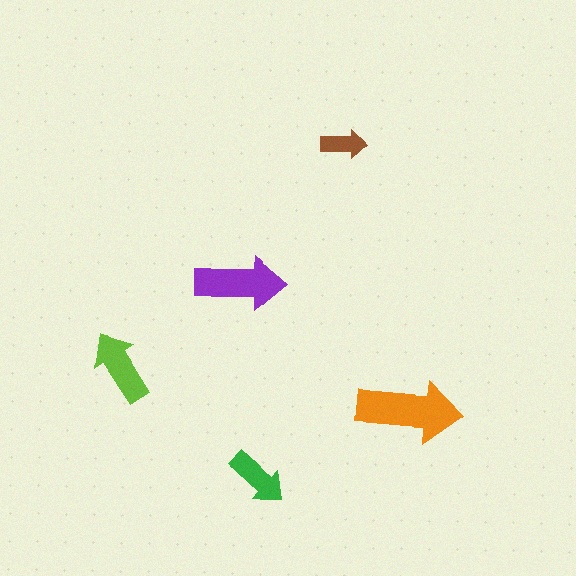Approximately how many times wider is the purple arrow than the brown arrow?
About 2 times wider.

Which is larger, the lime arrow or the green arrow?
The lime one.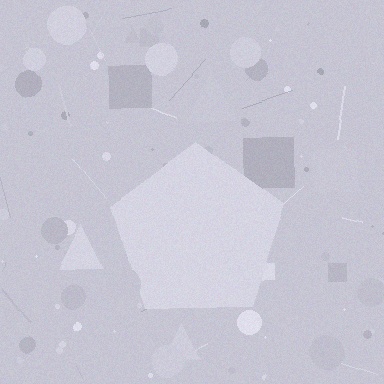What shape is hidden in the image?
A pentagon is hidden in the image.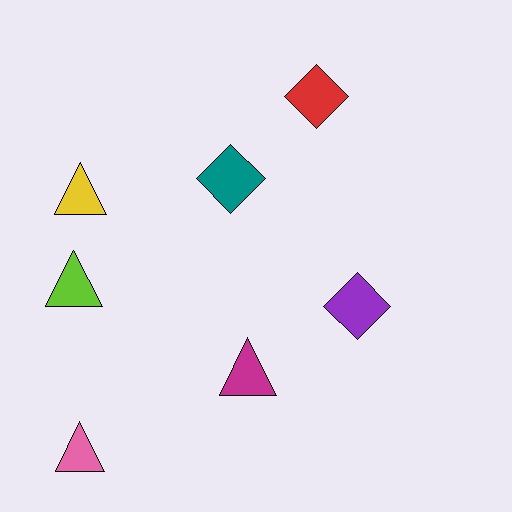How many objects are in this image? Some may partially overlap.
There are 7 objects.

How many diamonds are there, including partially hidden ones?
There are 3 diamonds.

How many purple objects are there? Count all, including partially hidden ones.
There is 1 purple object.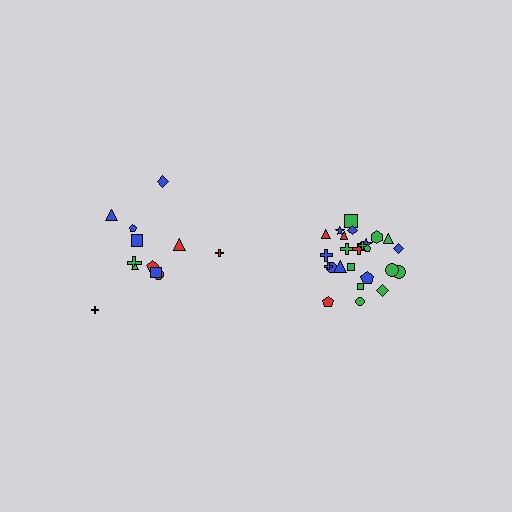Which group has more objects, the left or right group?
The right group.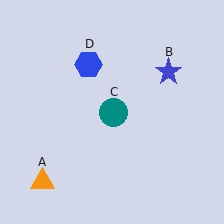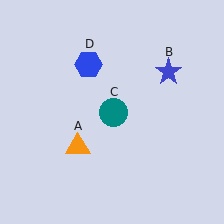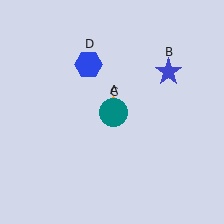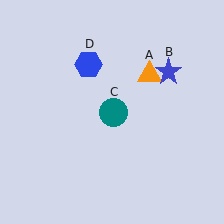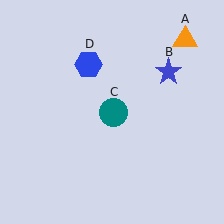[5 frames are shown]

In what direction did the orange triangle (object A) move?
The orange triangle (object A) moved up and to the right.